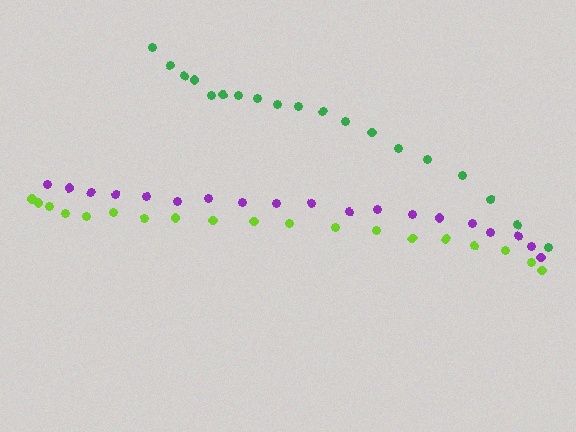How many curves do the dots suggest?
There are 3 distinct paths.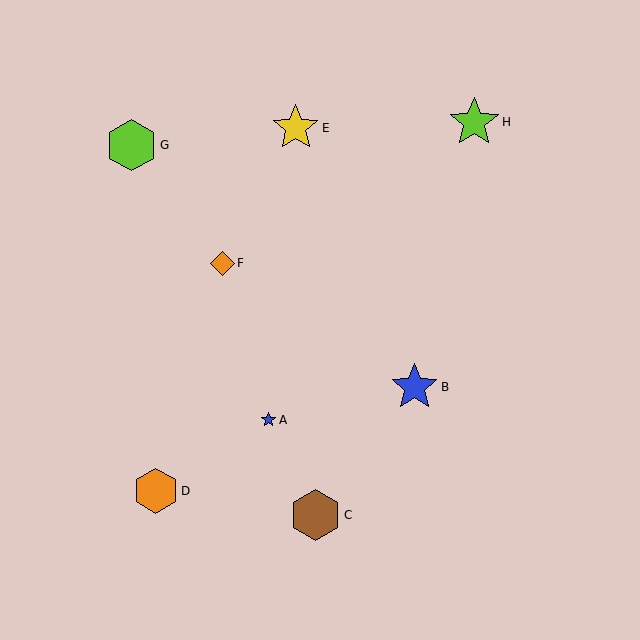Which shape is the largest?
The lime hexagon (labeled G) is the largest.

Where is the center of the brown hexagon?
The center of the brown hexagon is at (315, 515).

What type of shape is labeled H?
Shape H is a lime star.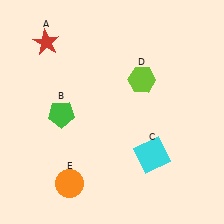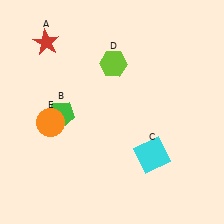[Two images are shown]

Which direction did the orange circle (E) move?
The orange circle (E) moved up.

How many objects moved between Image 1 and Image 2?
2 objects moved between the two images.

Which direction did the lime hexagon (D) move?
The lime hexagon (D) moved left.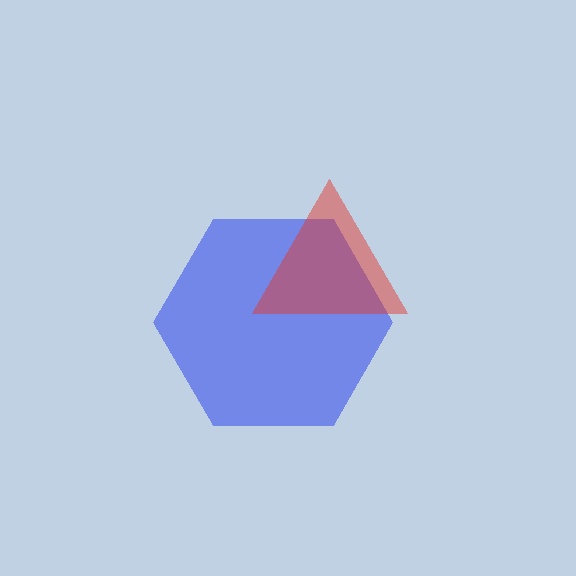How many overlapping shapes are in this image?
There are 2 overlapping shapes in the image.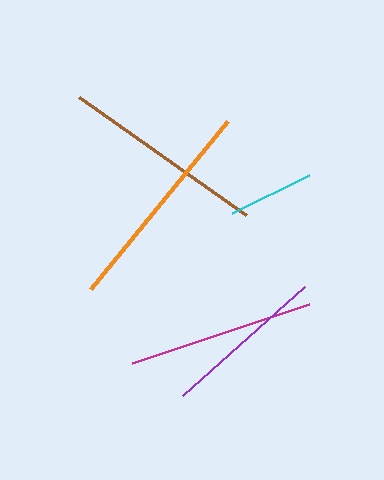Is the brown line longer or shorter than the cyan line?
The brown line is longer than the cyan line.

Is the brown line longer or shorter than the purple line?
The brown line is longer than the purple line.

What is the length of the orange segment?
The orange segment is approximately 217 pixels long.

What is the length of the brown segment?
The brown segment is approximately 204 pixels long.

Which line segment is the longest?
The orange line is the longest at approximately 217 pixels.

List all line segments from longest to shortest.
From longest to shortest: orange, brown, magenta, purple, cyan.